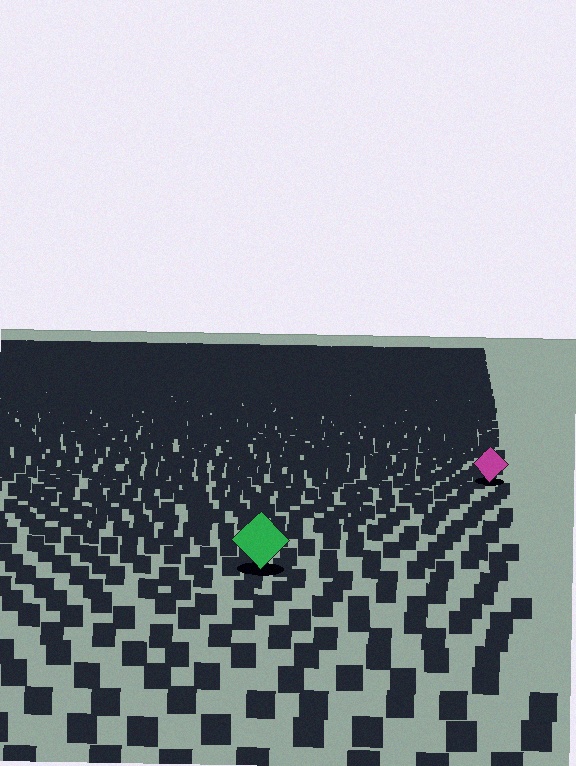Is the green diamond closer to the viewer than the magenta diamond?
Yes. The green diamond is closer — you can tell from the texture gradient: the ground texture is coarser near it.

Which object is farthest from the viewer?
The magenta diamond is farthest from the viewer. It appears smaller and the ground texture around it is denser.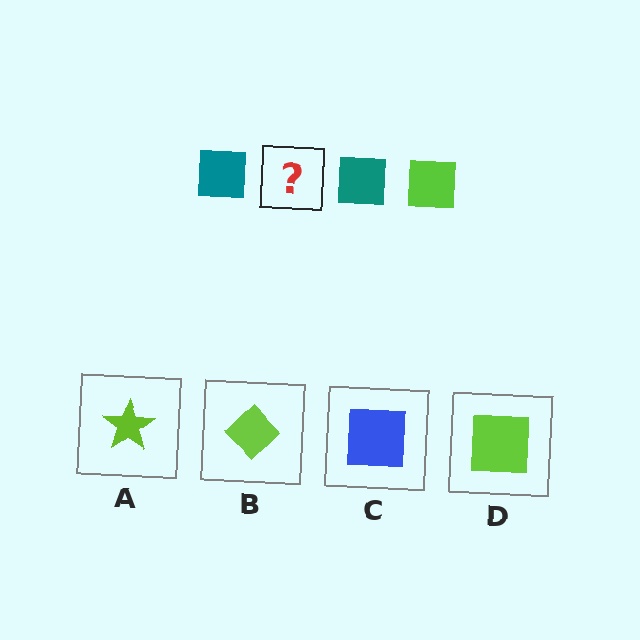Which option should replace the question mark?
Option D.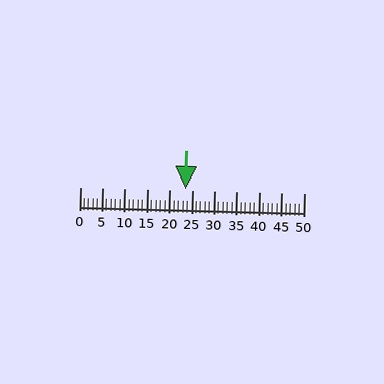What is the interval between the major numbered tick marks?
The major tick marks are spaced 5 units apart.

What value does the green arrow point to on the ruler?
The green arrow points to approximately 24.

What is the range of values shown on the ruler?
The ruler shows values from 0 to 50.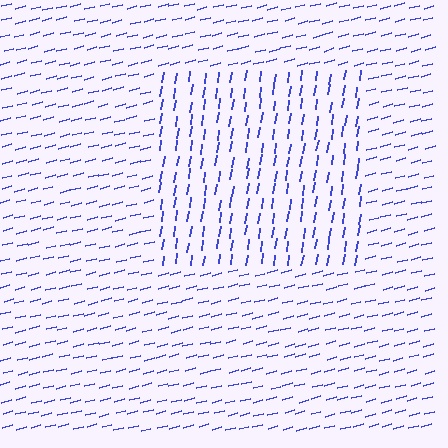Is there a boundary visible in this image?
Yes, there is a texture boundary formed by a change in line orientation.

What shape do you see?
I see a rectangle.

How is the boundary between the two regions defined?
The boundary is defined purely by a change in line orientation (approximately 66 degrees difference). All lines are the same color and thickness.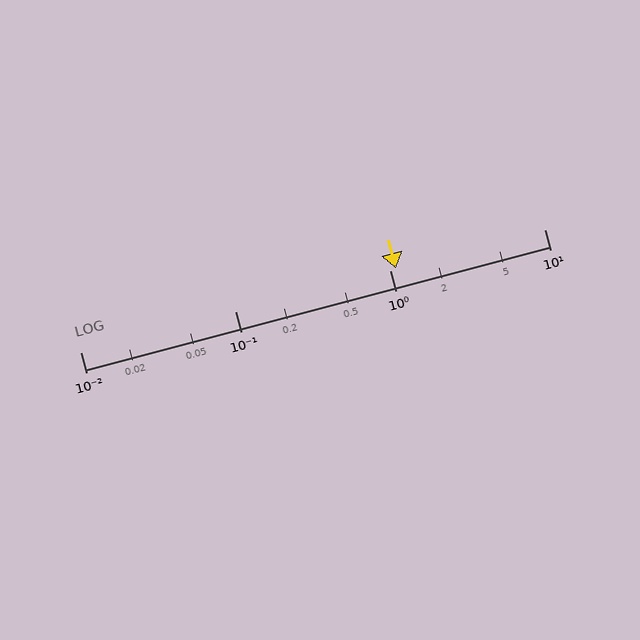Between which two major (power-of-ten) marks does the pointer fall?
The pointer is between 1 and 10.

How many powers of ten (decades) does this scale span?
The scale spans 3 decades, from 0.01 to 10.